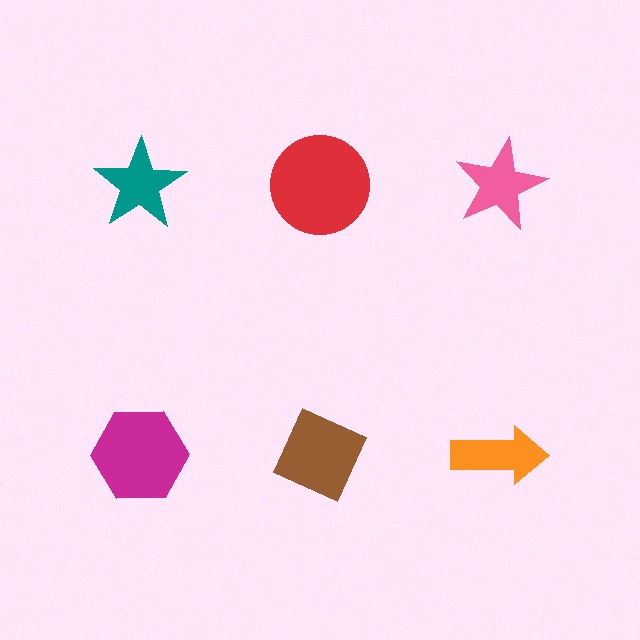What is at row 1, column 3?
A pink star.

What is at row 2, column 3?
An orange arrow.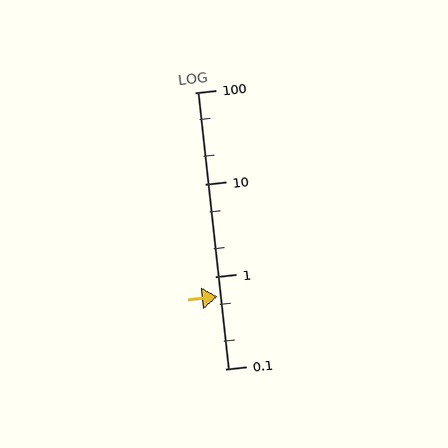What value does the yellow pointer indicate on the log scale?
The pointer indicates approximately 0.61.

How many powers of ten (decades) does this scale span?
The scale spans 3 decades, from 0.1 to 100.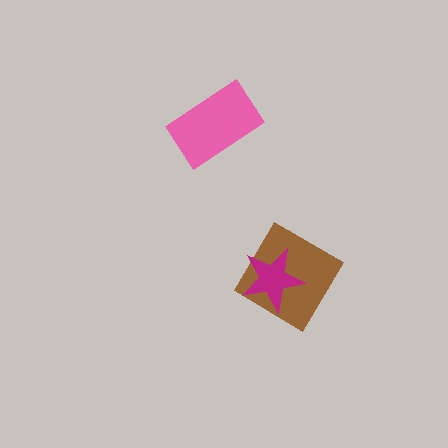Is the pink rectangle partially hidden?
No, no other shape covers it.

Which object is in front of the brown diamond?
The magenta star is in front of the brown diamond.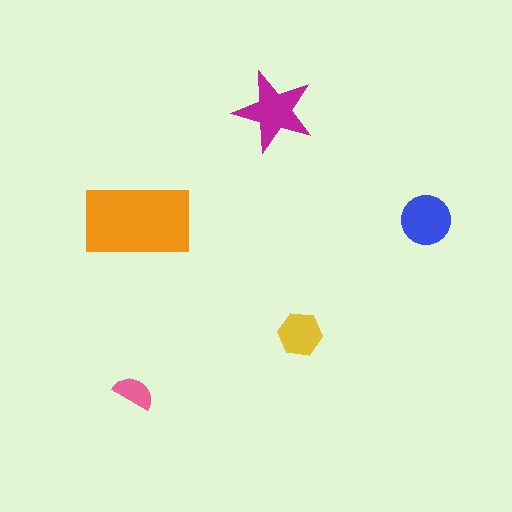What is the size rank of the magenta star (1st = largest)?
2nd.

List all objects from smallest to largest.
The pink semicircle, the yellow hexagon, the blue circle, the magenta star, the orange rectangle.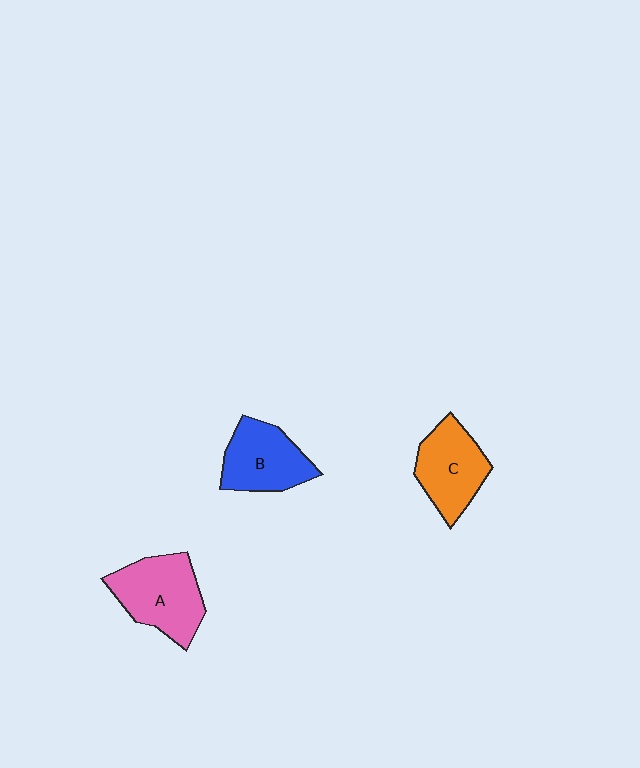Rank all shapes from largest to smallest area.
From largest to smallest: A (pink), C (orange), B (blue).